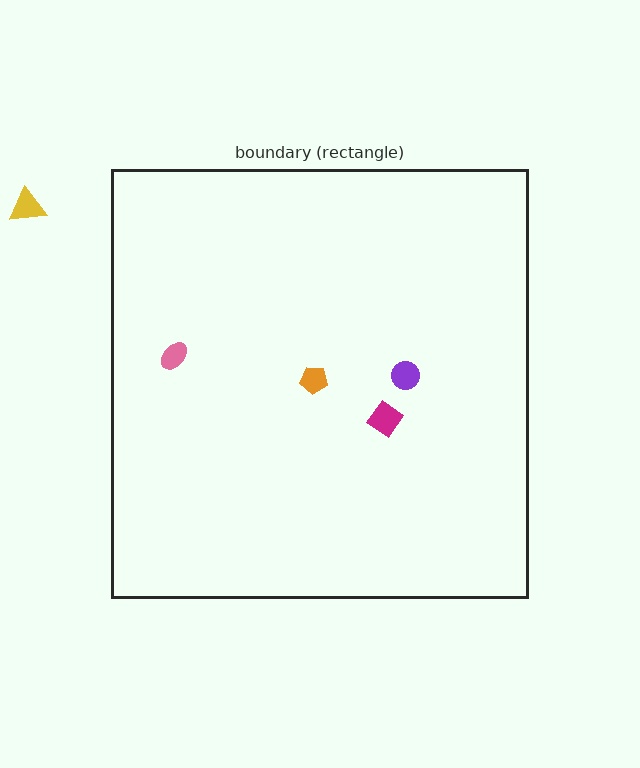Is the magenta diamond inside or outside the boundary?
Inside.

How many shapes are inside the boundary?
4 inside, 1 outside.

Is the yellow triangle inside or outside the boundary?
Outside.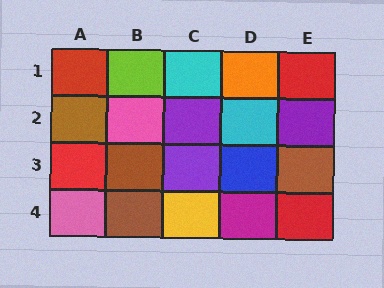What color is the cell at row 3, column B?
Brown.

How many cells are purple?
3 cells are purple.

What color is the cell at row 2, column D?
Cyan.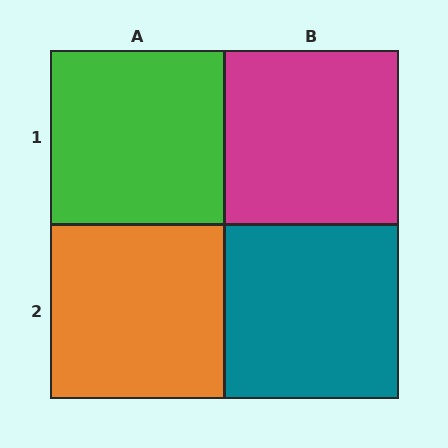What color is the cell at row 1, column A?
Green.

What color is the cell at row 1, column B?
Magenta.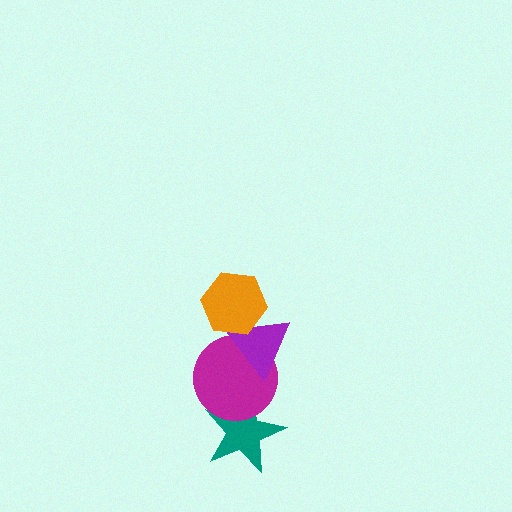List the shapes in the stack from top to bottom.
From top to bottom: the orange hexagon, the purple triangle, the magenta circle, the teal star.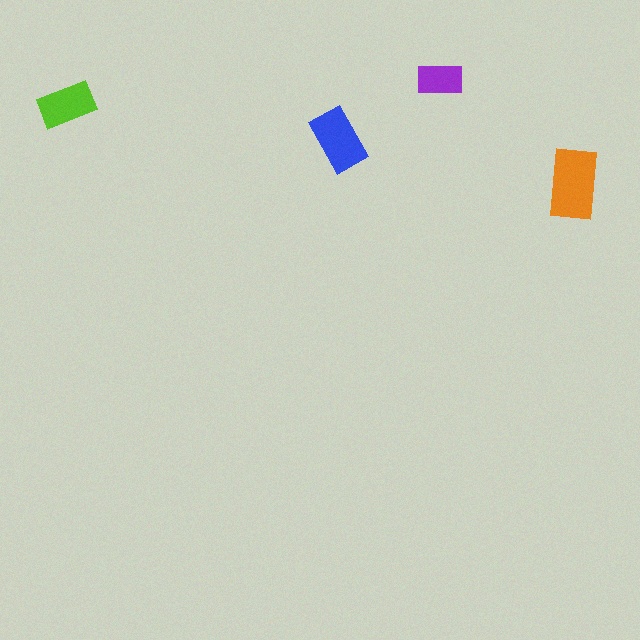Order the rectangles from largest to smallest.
the orange one, the blue one, the lime one, the purple one.